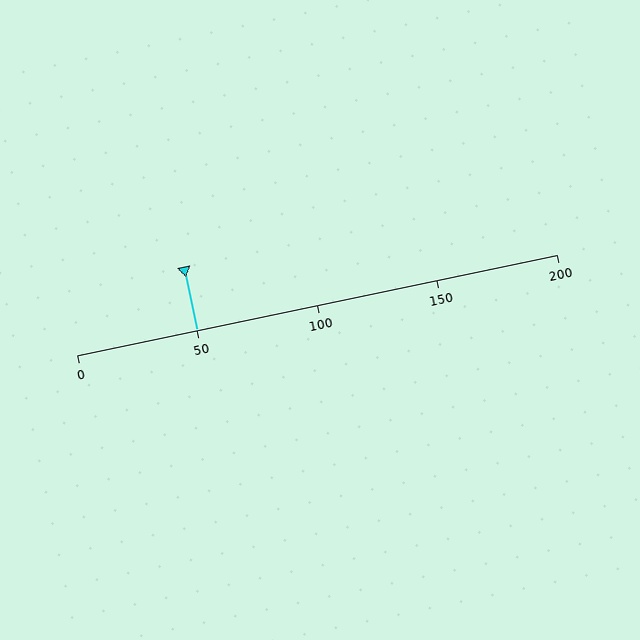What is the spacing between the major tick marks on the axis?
The major ticks are spaced 50 apart.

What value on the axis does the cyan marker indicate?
The marker indicates approximately 50.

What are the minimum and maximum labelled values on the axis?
The axis runs from 0 to 200.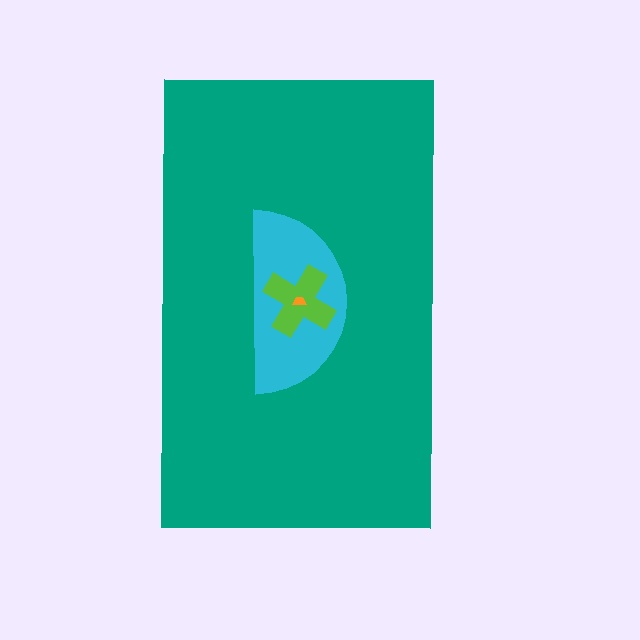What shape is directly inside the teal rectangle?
The cyan semicircle.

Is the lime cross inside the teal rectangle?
Yes.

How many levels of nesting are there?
4.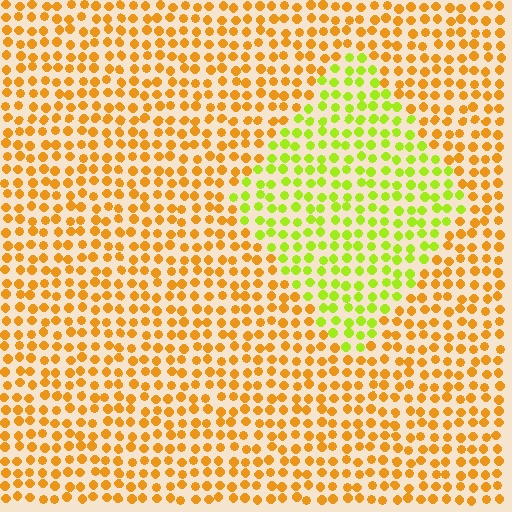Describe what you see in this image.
The image is filled with small orange elements in a uniform arrangement. A diamond-shaped region is visible where the elements are tinted to a slightly different hue, forming a subtle color boundary.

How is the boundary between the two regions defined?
The boundary is defined purely by a slight shift in hue (about 47 degrees). Spacing, size, and orientation are identical on both sides.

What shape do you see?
I see a diamond.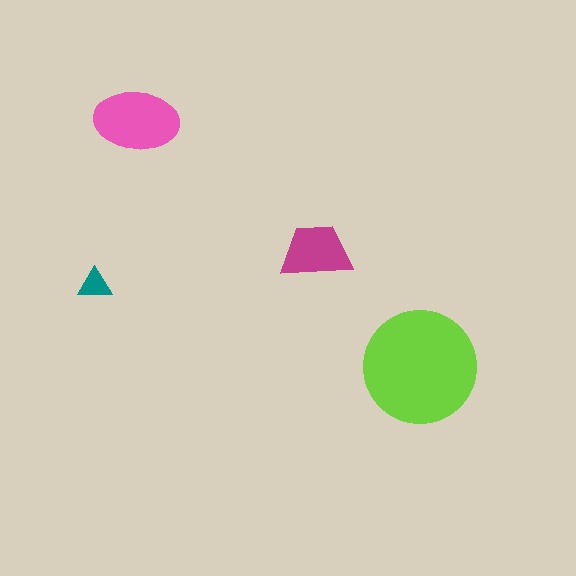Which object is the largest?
The lime circle.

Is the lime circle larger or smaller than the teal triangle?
Larger.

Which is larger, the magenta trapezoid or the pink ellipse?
The pink ellipse.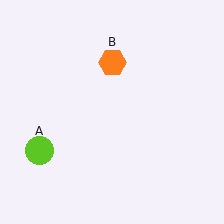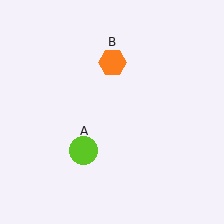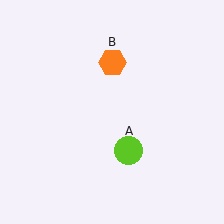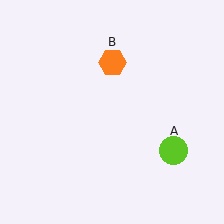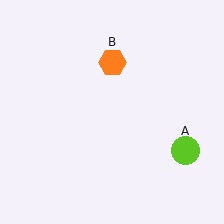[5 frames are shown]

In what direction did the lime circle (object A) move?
The lime circle (object A) moved right.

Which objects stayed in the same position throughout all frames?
Orange hexagon (object B) remained stationary.